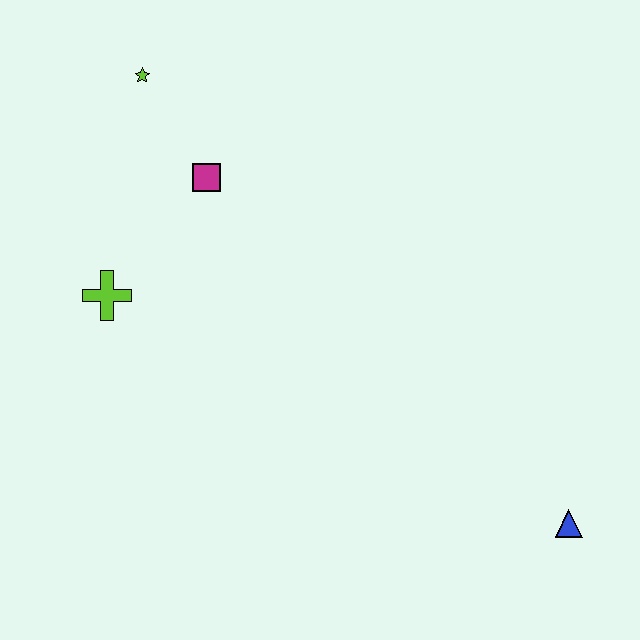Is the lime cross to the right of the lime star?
No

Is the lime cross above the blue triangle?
Yes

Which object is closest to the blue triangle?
The magenta square is closest to the blue triangle.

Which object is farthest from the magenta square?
The blue triangle is farthest from the magenta square.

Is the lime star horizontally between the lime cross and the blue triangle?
Yes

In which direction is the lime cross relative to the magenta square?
The lime cross is below the magenta square.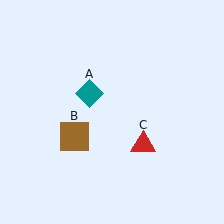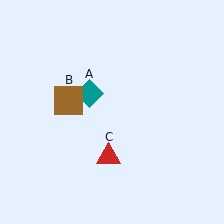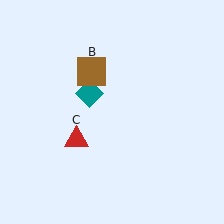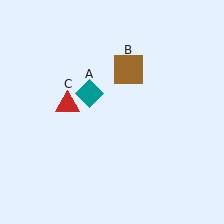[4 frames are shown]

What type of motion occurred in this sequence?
The brown square (object B), red triangle (object C) rotated clockwise around the center of the scene.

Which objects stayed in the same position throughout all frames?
Teal diamond (object A) remained stationary.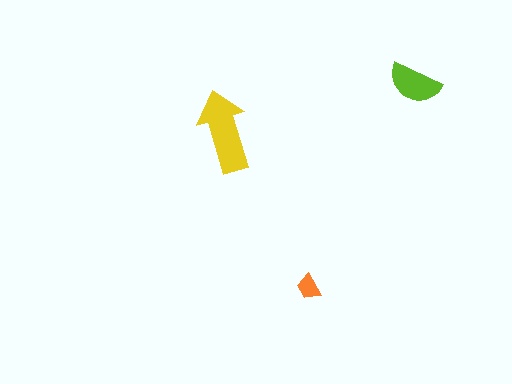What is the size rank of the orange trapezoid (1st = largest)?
3rd.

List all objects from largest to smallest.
The yellow arrow, the lime semicircle, the orange trapezoid.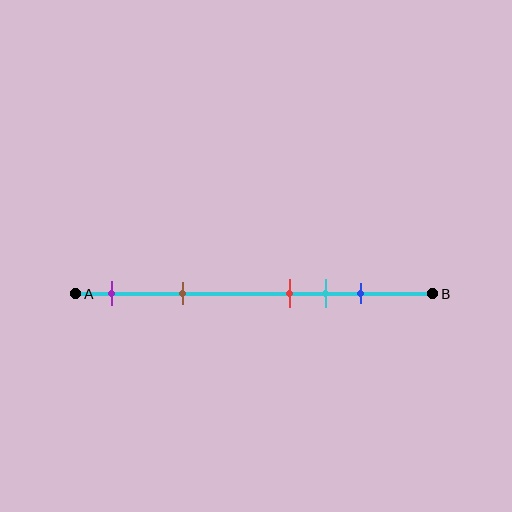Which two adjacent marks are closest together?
The red and cyan marks are the closest adjacent pair.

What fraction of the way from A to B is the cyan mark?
The cyan mark is approximately 70% (0.7) of the way from A to B.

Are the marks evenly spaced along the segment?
No, the marks are not evenly spaced.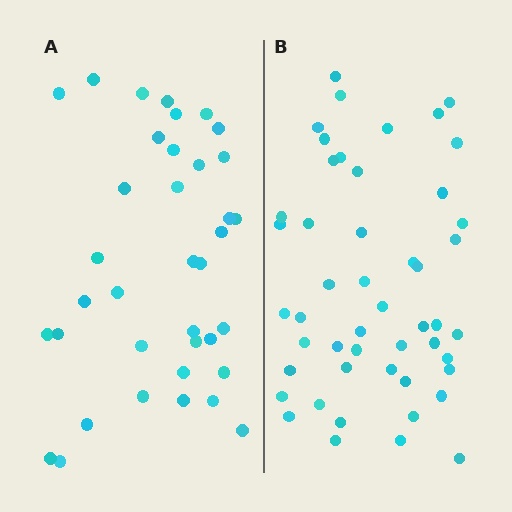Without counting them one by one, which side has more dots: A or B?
Region B (the right region) has more dots.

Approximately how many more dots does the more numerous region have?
Region B has roughly 12 or so more dots than region A.